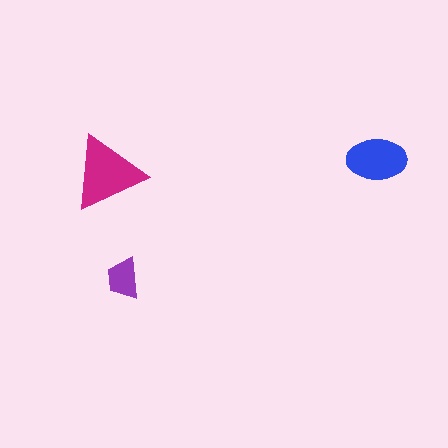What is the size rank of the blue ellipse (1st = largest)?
2nd.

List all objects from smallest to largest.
The purple trapezoid, the blue ellipse, the magenta triangle.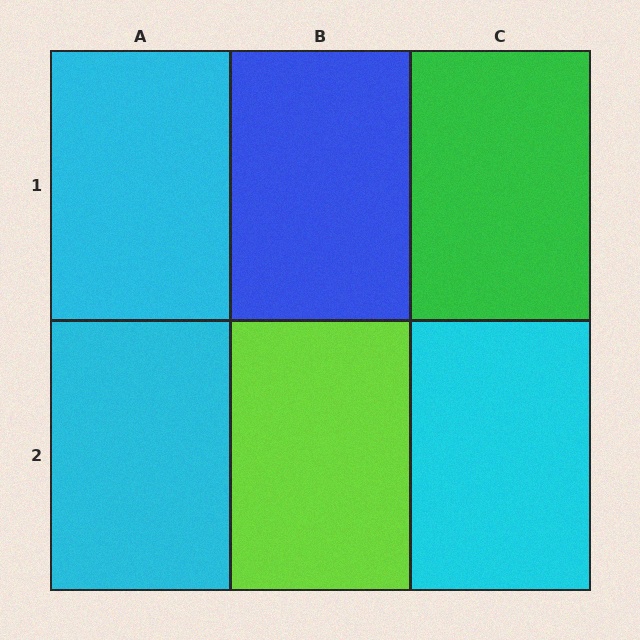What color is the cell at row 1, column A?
Cyan.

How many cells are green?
1 cell is green.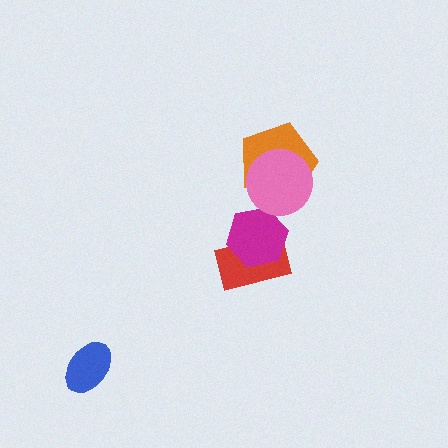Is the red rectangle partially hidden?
Yes, it is partially covered by another shape.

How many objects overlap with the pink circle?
1 object overlaps with the pink circle.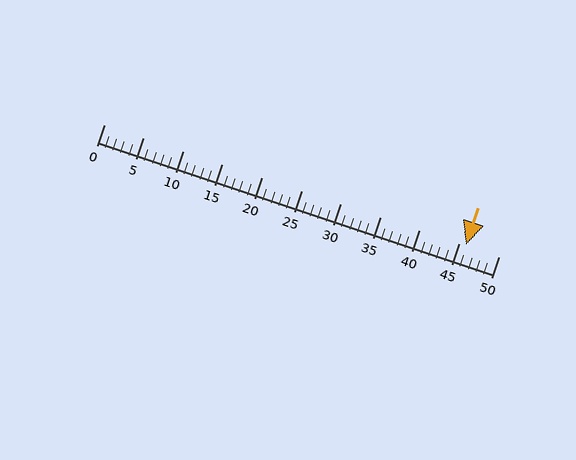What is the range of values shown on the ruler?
The ruler shows values from 0 to 50.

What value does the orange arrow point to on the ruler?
The orange arrow points to approximately 46.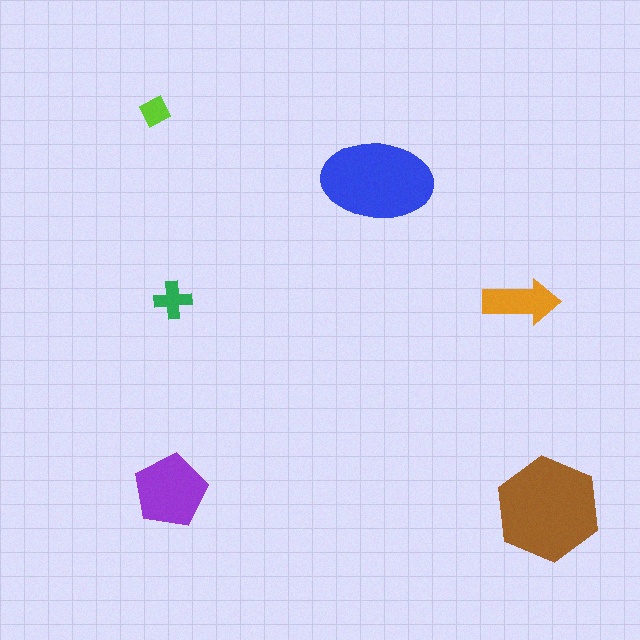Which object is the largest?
The brown hexagon.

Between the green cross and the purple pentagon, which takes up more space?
The purple pentagon.